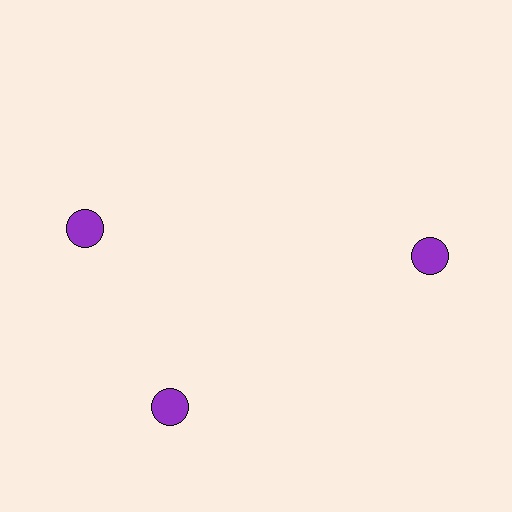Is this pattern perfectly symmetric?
No. The 3 purple circles are arranged in a ring, but one element near the 11 o'clock position is rotated out of alignment along the ring, breaking the 3-fold rotational symmetry.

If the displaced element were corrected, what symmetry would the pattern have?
It would have 3-fold rotational symmetry — the pattern would map onto itself every 120 degrees.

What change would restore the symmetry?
The symmetry would be restored by rotating it back into even spacing with its neighbors so that all 3 circles sit at equal angles and equal distance from the center.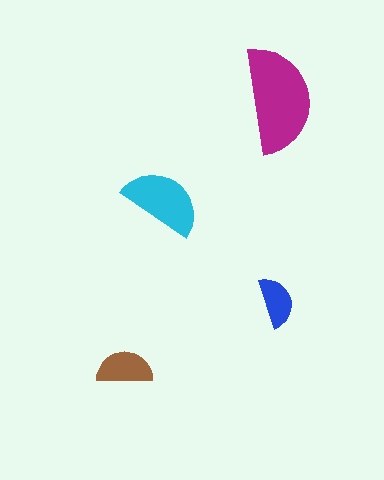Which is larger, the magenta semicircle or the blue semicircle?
The magenta one.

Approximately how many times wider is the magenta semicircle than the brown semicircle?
About 2 times wider.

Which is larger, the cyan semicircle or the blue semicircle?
The cyan one.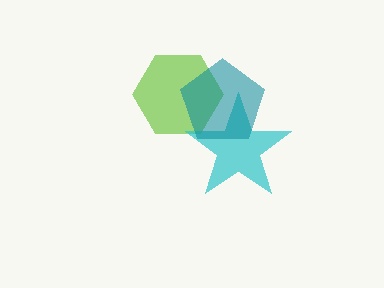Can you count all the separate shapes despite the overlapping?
Yes, there are 3 separate shapes.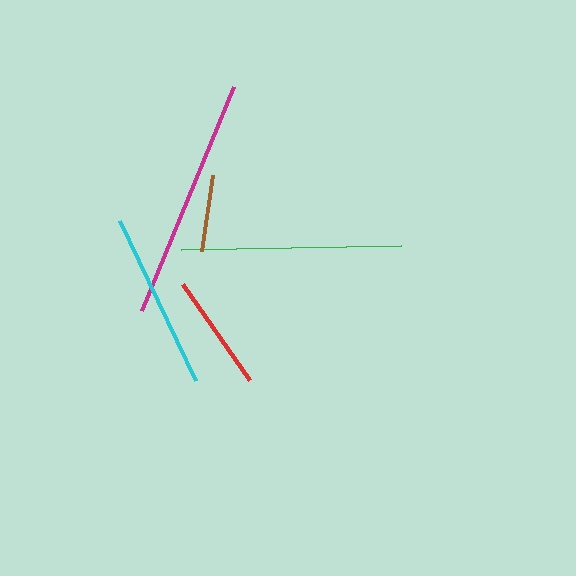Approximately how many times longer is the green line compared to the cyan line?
The green line is approximately 1.2 times the length of the cyan line.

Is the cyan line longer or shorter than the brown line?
The cyan line is longer than the brown line.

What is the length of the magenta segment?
The magenta segment is approximately 241 pixels long.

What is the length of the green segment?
The green segment is approximately 220 pixels long.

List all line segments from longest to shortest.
From longest to shortest: magenta, green, cyan, red, brown.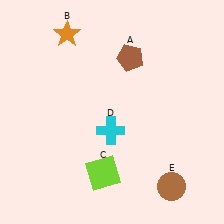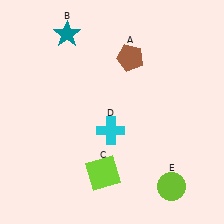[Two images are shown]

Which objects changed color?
B changed from orange to teal. E changed from brown to lime.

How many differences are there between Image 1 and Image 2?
There are 2 differences between the two images.